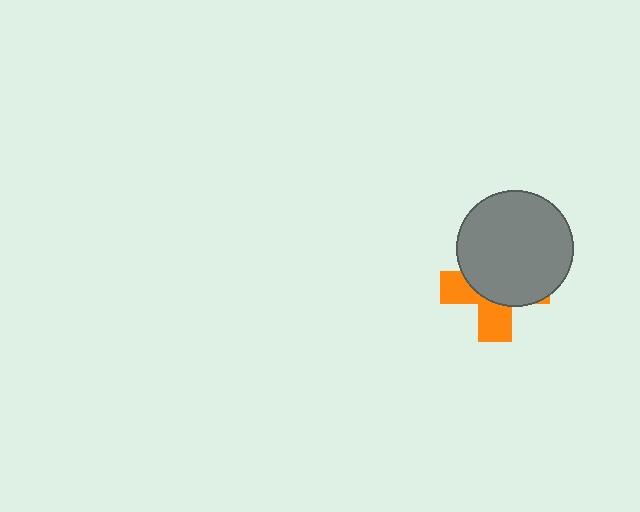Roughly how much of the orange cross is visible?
A small part of it is visible (roughly 39%).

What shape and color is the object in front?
The object in front is a gray circle.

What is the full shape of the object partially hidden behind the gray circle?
The partially hidden object is an orange cross.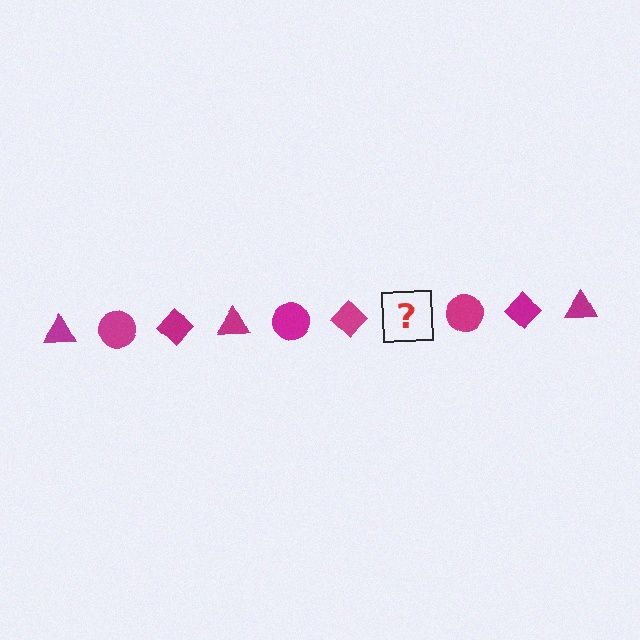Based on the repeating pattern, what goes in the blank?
The blank should be a magenta triangle.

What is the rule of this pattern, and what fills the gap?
The rule is that the pattern cycles through triangle, circle, diamond shapes in magenta. The gap should be filled with a magenta triangle.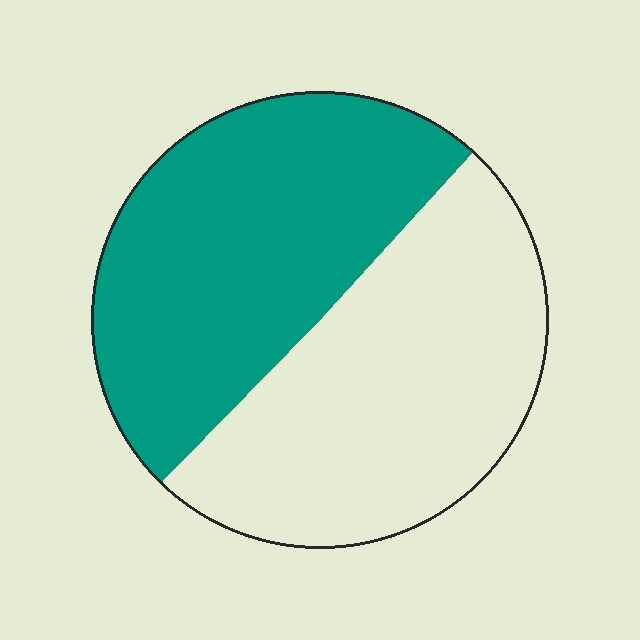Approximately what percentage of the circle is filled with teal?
Approximately 50%.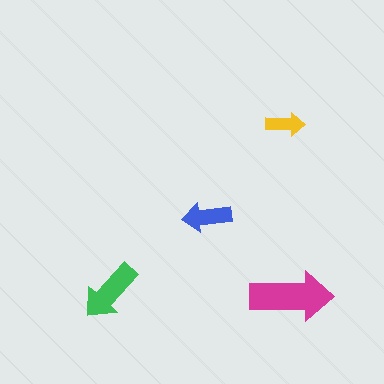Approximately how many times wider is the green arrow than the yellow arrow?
About 1.5 times wider.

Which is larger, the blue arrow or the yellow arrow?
The blue one.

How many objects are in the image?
There are 4 objects in the image.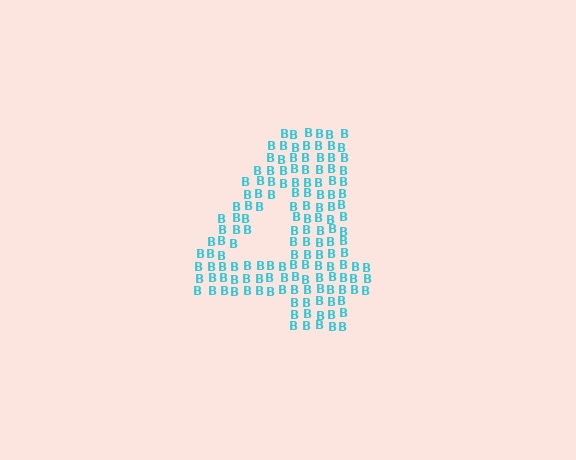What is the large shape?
The large shape is the digit 4.